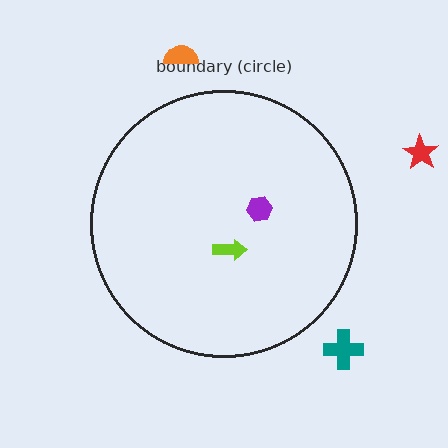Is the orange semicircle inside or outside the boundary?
Outside.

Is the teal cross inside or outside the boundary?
Outside.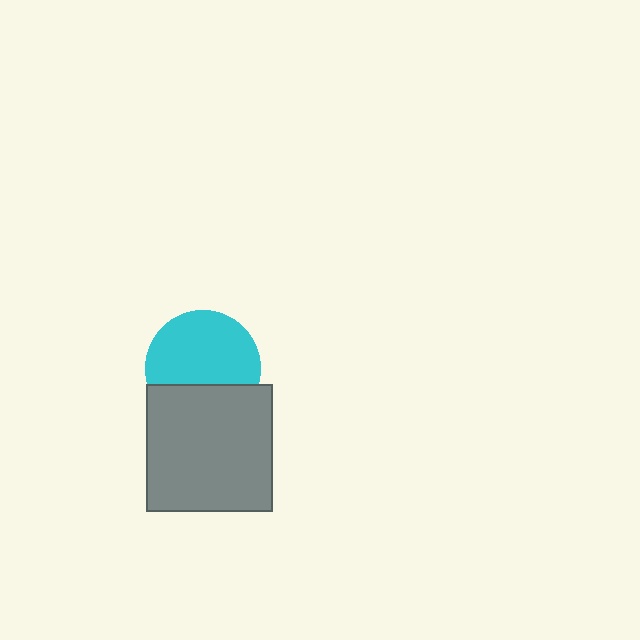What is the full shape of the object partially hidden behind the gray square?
The partially hidden object is a cyan circle.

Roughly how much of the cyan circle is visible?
Most of it is visible (roughly 66%).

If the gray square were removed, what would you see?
You would see the complete cyan circle.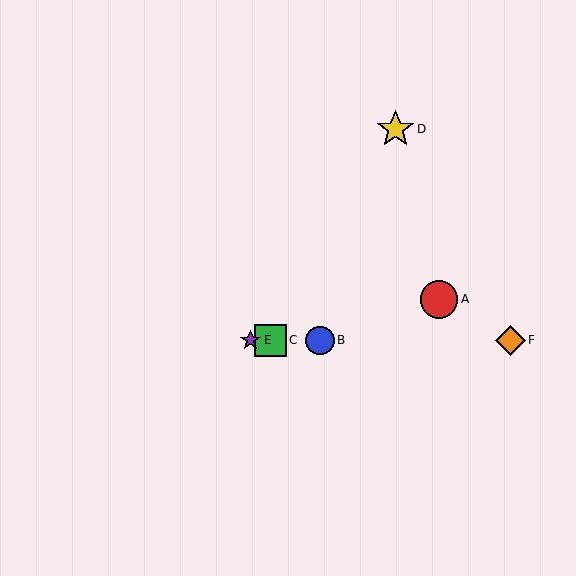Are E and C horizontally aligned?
Yes, both are at y≈340.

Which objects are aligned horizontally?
Objects B, C, E, F are aligned horizontally.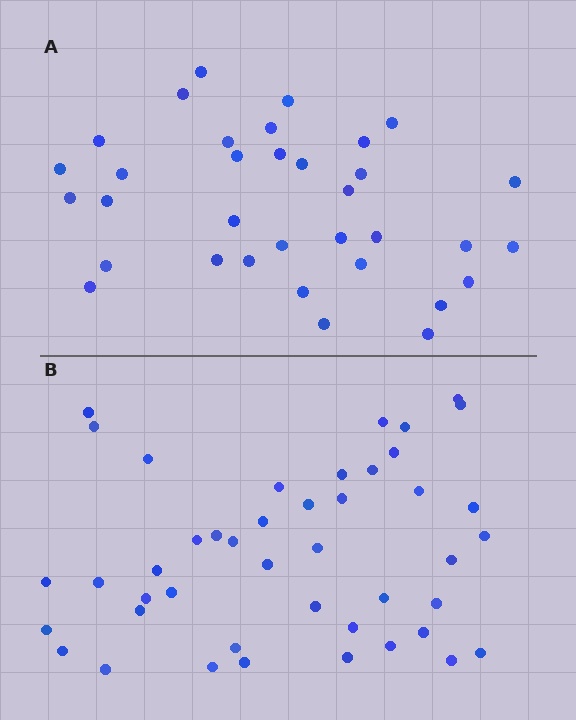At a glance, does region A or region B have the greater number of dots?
Region B (the bottom region) has more dots.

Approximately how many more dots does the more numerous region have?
Region B has roughly 10 or so more dots than region A.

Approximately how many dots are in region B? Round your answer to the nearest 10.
About 40 dots. (The exact count is 44, which rounds to 40.)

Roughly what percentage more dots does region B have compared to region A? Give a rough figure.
About 30% more.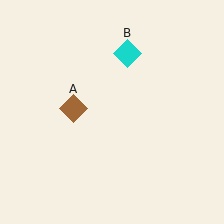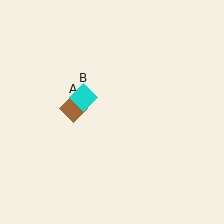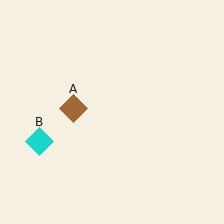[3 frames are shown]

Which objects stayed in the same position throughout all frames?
Brown diamond (object A) remained stationary.